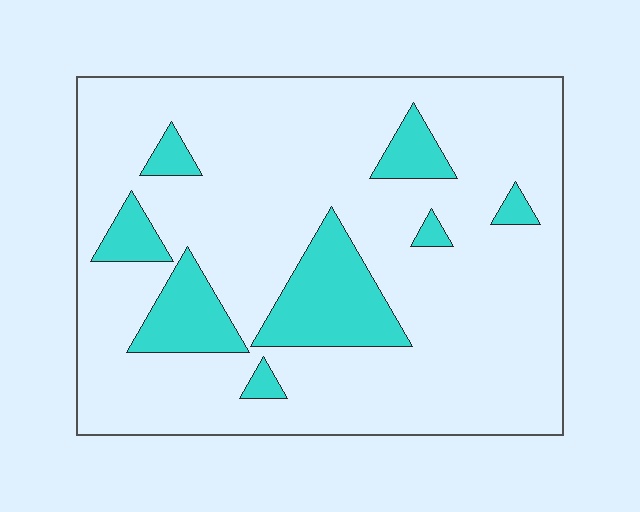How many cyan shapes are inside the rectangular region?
8.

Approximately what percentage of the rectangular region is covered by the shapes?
Approximately 15%.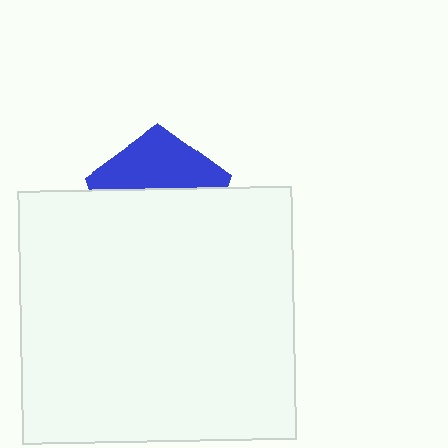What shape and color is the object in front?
The object in front is a white rectangle.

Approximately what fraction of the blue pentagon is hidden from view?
Roughly 60% of the blue pentagon is hidden behind the white rectangle.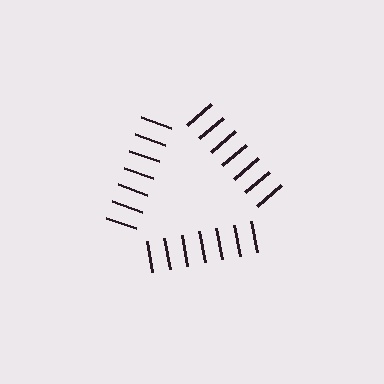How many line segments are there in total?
21 — 7 along each of the 3 edges.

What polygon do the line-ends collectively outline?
An illusory triangle — the line segments terminate on its edges but no continuous stroke is drawn.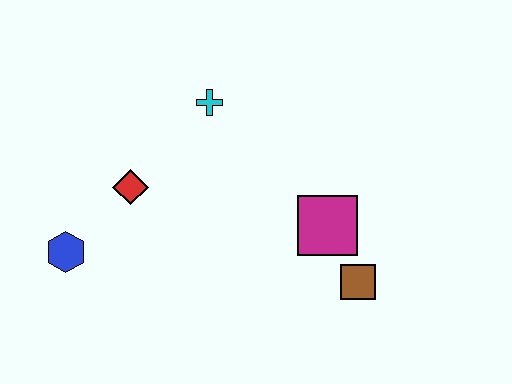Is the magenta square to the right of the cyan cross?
Yes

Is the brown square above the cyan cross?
No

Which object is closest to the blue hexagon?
The red diamond is closest to the blue hexagon.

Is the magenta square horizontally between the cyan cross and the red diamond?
No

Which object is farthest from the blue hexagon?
The brown square is farthest from the blue hexagon.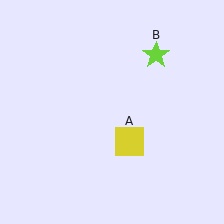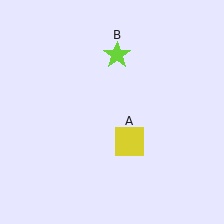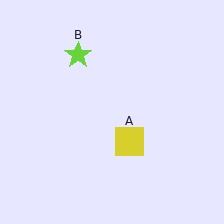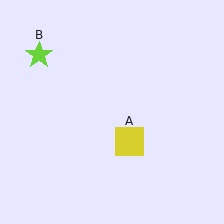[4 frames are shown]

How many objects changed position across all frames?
1 object changed position: lime star (object B).